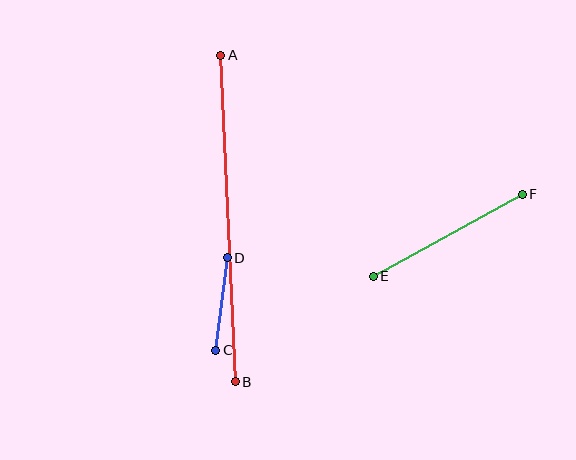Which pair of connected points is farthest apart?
Points A and B are farthest apart.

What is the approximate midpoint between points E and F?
The midpoint is at approximately (448, 235) pixels.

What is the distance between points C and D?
The distance is approximately 93 pixels.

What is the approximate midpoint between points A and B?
The midpoint is at approximately (228, 218) pixels.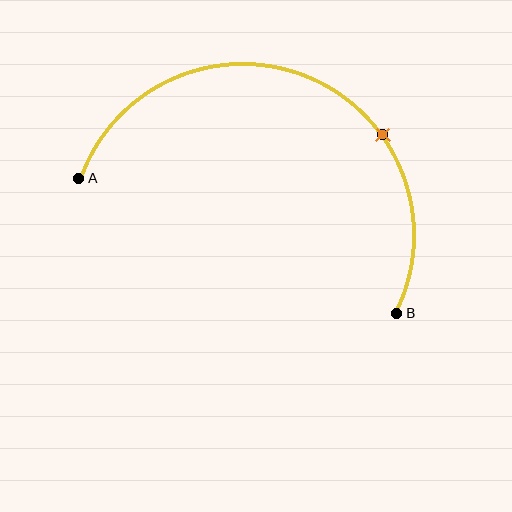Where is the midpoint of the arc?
The arc midpoint is the point on the curve farthest from the straight line joining A and B. It sits above that line.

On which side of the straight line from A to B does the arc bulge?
The arc bulges above the straight line connecting A and B.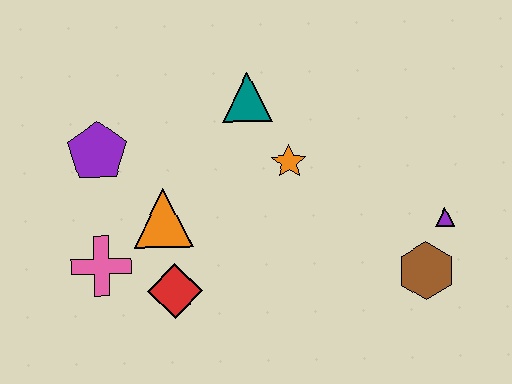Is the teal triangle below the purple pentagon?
No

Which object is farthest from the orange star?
The pink cross is farthest from the orange star.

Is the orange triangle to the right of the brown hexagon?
No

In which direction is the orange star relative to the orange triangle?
The orange star is to the right of the orange triangle.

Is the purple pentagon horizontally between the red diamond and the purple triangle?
No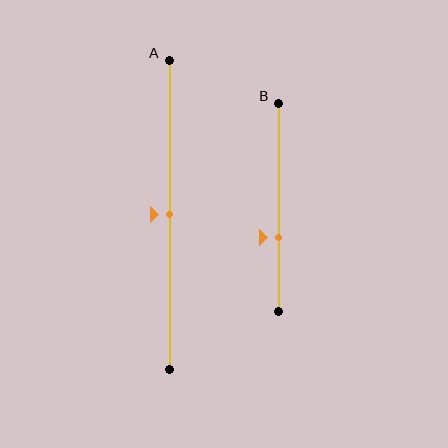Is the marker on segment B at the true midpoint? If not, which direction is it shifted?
No, the marker on segment B is shifted downward by about 14% of the segment length.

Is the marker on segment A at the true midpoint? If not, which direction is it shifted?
Yes, the marker on segment A is at the true midpoint.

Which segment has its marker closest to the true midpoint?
Segment A has its marker closest to the true midpoint.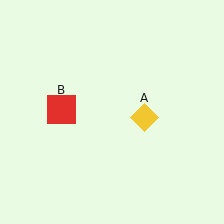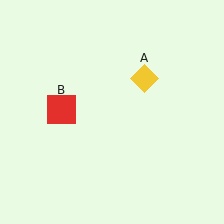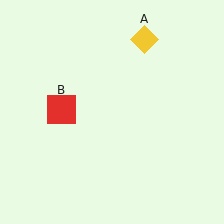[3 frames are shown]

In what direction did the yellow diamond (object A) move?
The yellow diamond (object A) moved up.